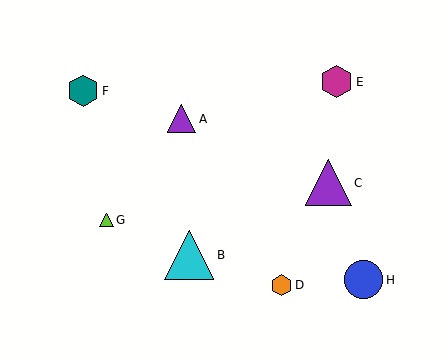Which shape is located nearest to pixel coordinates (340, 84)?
The magenta hexagon (labeled E) at (337, 82) is nearest to that location.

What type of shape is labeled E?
Shape E is a magenta hexagon.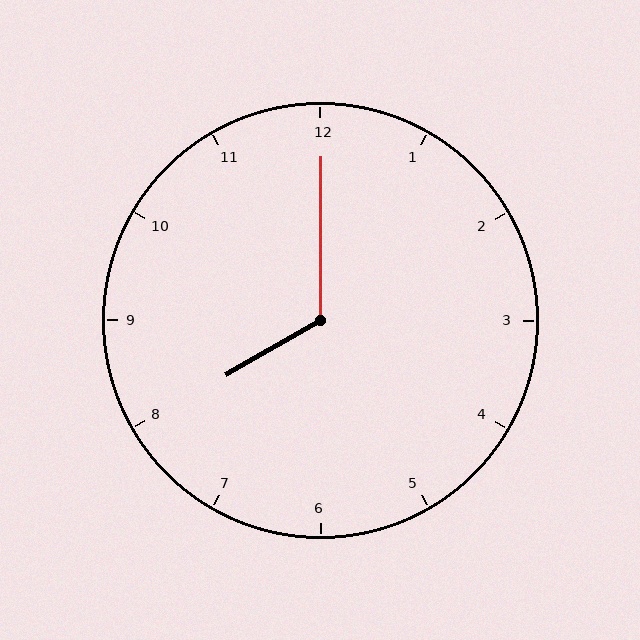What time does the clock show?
8:00.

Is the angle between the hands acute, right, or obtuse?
It is obtuse.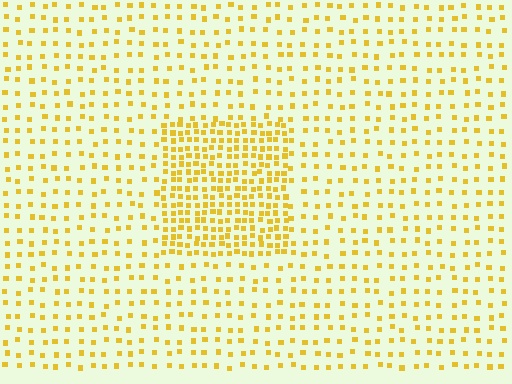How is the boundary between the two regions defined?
The boundary is defined by a change in element density (approximately 2.4x ratio). All elements are the same color, size, and shape.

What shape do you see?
I see a rectangle.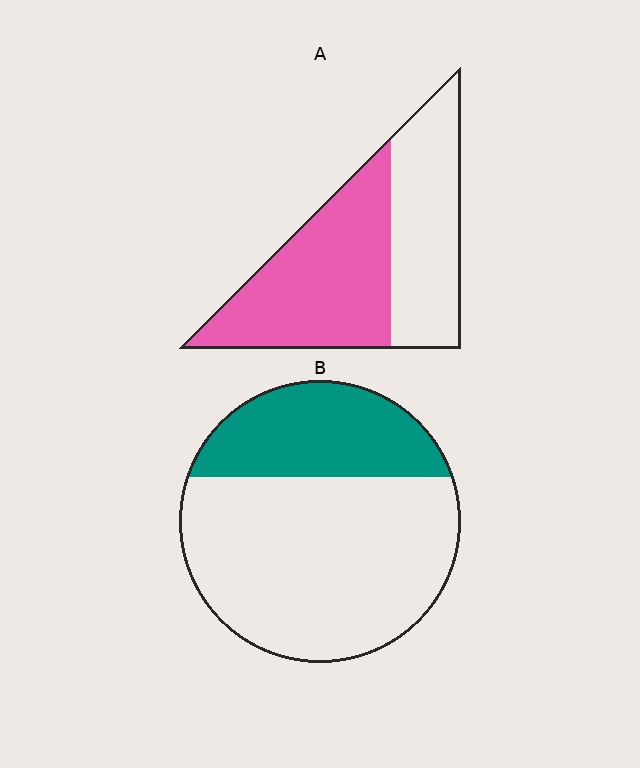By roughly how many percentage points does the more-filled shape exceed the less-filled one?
By roughly 25 percentage points (A over B).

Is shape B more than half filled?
No.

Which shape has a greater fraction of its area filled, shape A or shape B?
Shape A.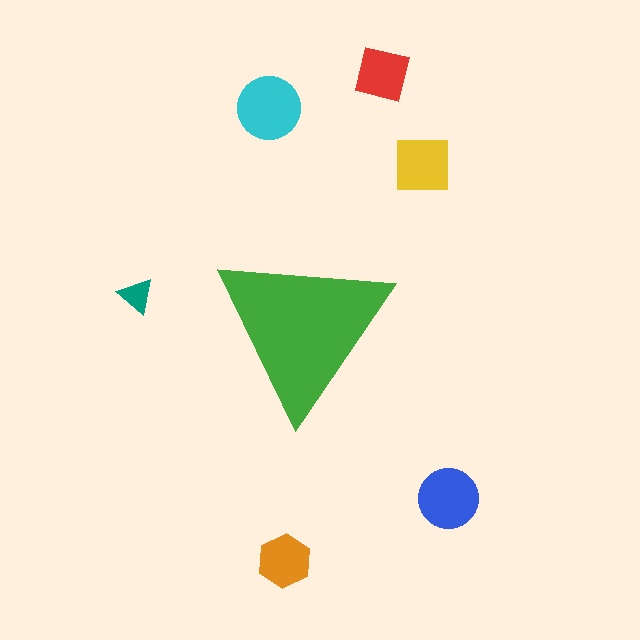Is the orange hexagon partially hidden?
No, the orange hexagon is fully visible.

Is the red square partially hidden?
No, the red square is fully visible.